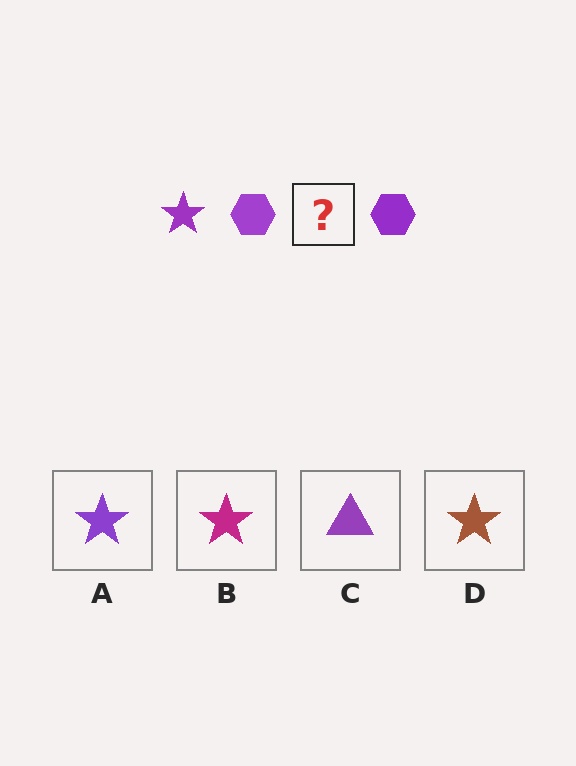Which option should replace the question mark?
Option A.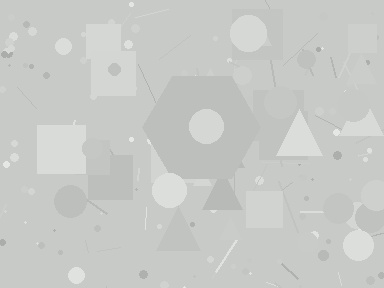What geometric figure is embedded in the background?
A hexagon is embedded in the background.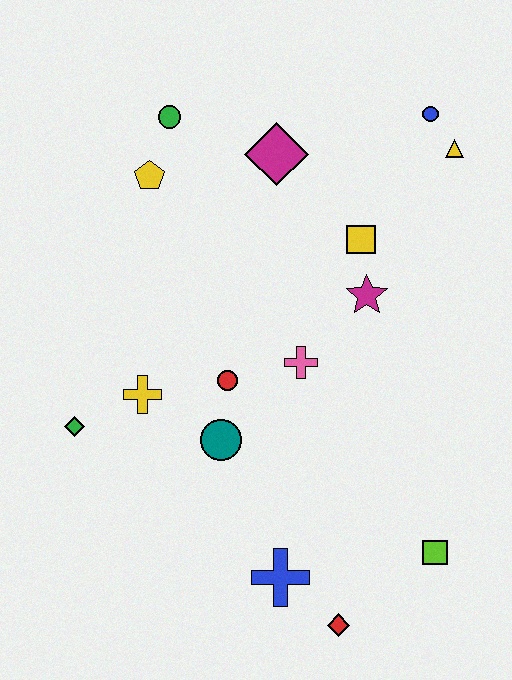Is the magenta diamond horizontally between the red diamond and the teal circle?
Yes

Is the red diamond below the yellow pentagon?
Yes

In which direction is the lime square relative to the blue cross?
The lime square is to the right of the blue cross.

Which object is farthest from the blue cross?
The blue circle is farthest from the blue cross.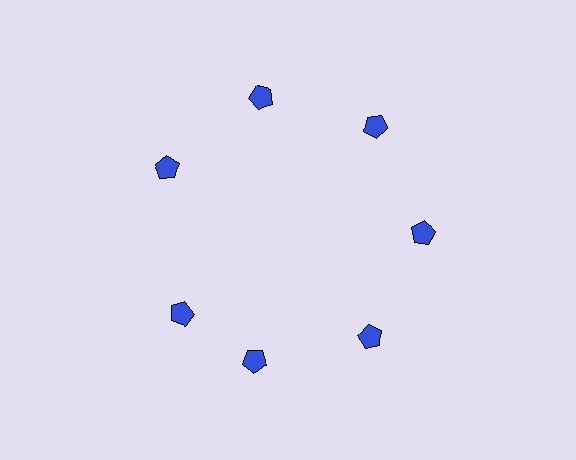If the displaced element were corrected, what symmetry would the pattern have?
It would have 7-fold rotational symmetry — the pattern would map onto itself every 51 degrees.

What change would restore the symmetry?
The symmetry would be restored by rotating it back into even spacing with its neighbors so that all 7 pentagons sit at equal angles and equal distance from the center.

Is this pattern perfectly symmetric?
No. The 7 blue pentagons are arranged in a ring, but one element near the 8 o'clock position is rotated out of alignment along the ring, breaking the 7-fold rotational symmetry.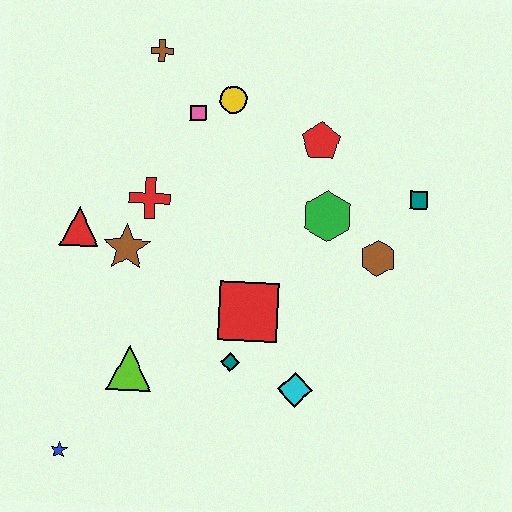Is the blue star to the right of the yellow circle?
No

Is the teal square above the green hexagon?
Yes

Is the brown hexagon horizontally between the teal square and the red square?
Yes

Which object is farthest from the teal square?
The blue star is farthest from the teal square.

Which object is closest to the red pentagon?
The green hexagon is closest to the red pentagon.